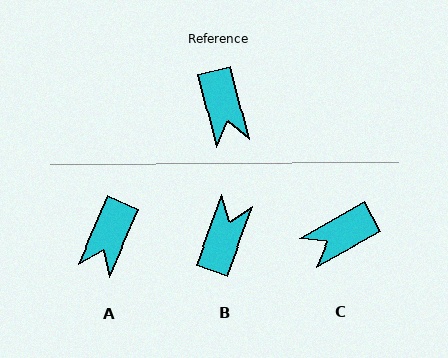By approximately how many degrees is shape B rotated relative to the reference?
Approximately 146 degrees counter-clockwise.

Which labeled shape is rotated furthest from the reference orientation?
B, about 146 degrees away.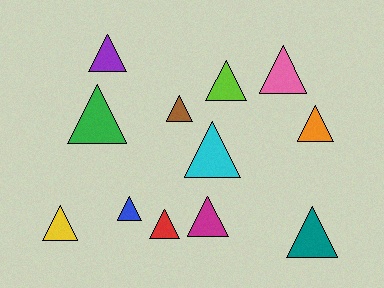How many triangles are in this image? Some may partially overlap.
There are 12 triangles.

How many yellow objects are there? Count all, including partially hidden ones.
There is 1 yellow object.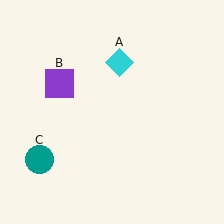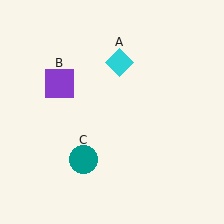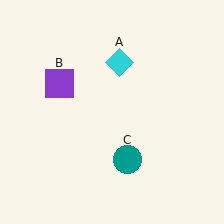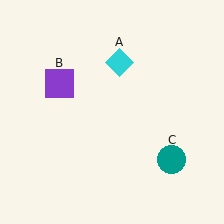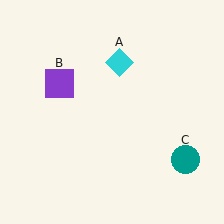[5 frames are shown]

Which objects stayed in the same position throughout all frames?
Cyan diamond (object A) and purple square (object B) remained stationary.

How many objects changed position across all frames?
1 object changed position: teal circle (object C).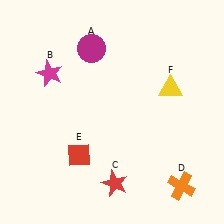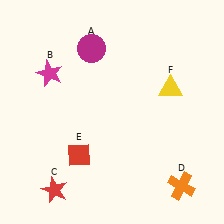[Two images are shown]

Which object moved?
The red star (C) moved left.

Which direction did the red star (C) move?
The red star (C) moved left.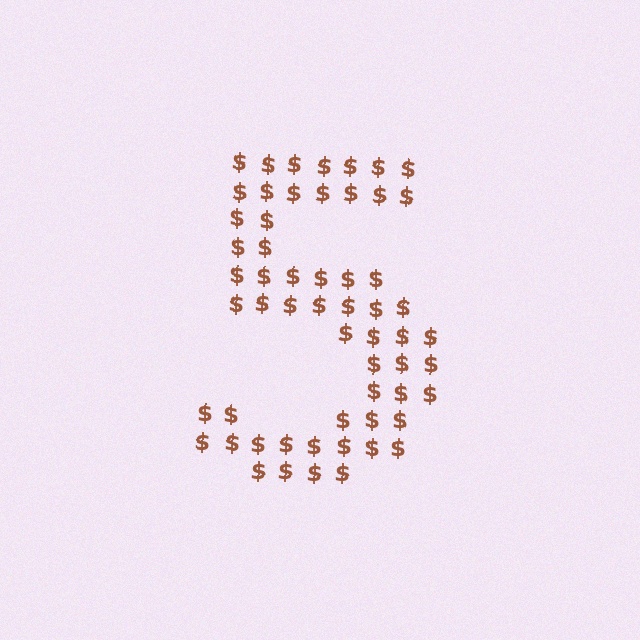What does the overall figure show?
The overall figure shows the digit 5.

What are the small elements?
The small elements are dollar signs.